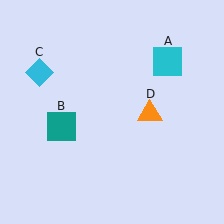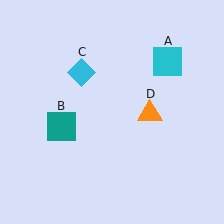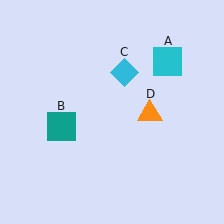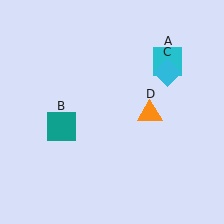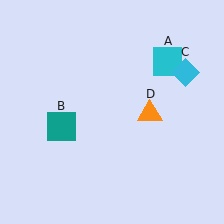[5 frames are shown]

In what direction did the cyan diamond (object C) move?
The cyan diamond (object C) moved right.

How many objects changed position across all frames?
1 object changed position: cyan diamond (object C).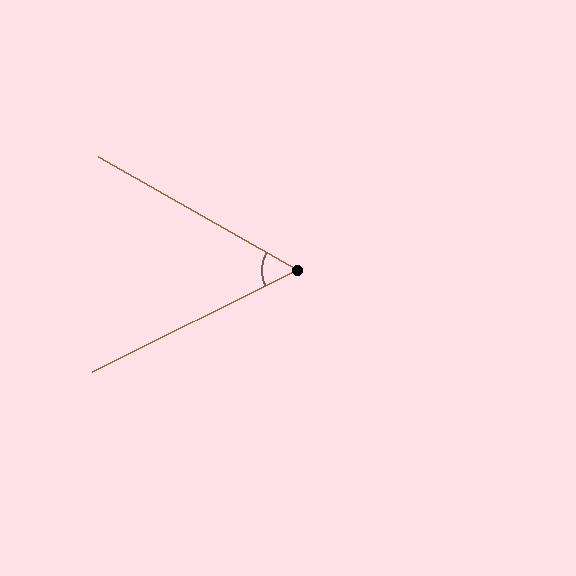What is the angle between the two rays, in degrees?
Approximately 56 degrees.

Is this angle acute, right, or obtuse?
It is acute.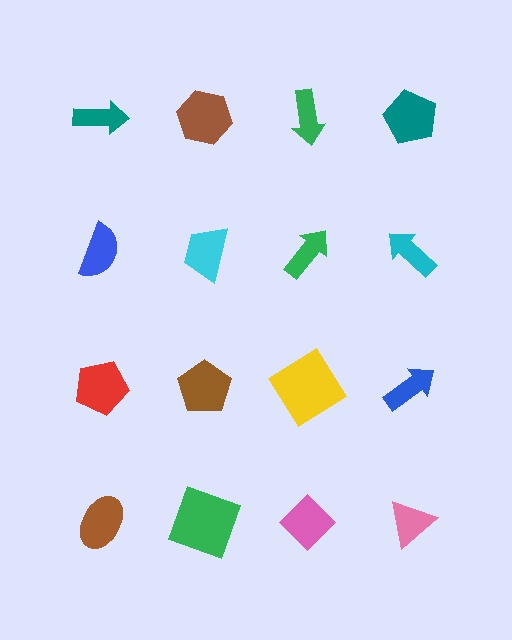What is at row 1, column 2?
A brown hexagon.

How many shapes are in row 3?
4 shapes.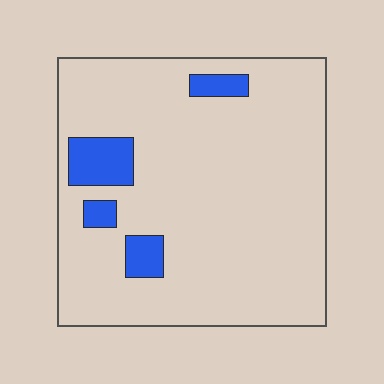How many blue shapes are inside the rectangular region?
4.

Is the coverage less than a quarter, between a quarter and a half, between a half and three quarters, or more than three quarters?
Less than a quarter.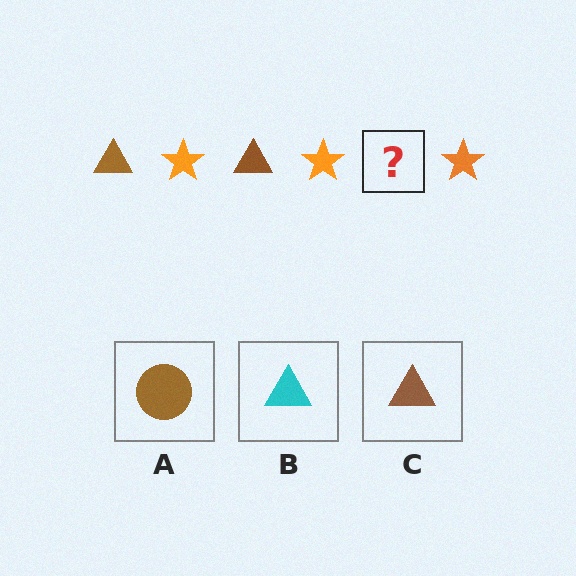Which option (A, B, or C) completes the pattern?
C.